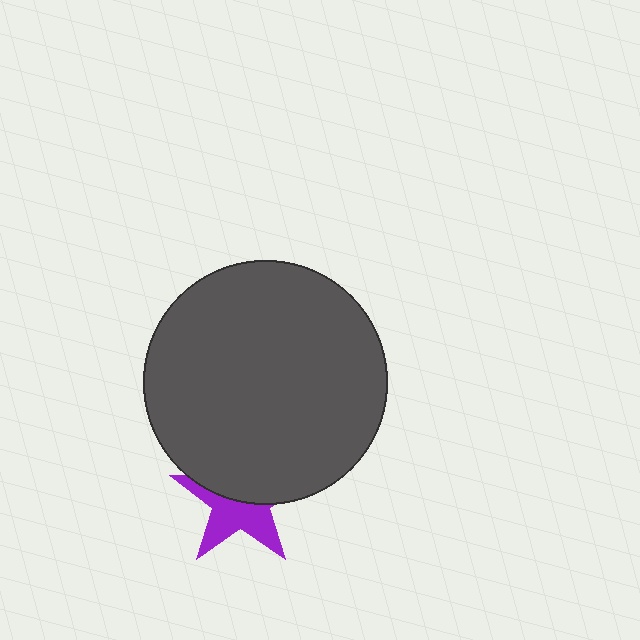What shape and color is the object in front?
The object in front is a dark gray circle.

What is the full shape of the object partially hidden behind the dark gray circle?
The partially hidden object is a purple star.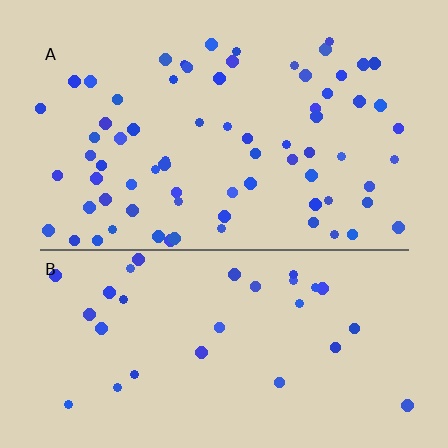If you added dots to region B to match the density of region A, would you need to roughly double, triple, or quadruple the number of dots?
Approximately double.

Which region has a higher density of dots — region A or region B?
A (the top).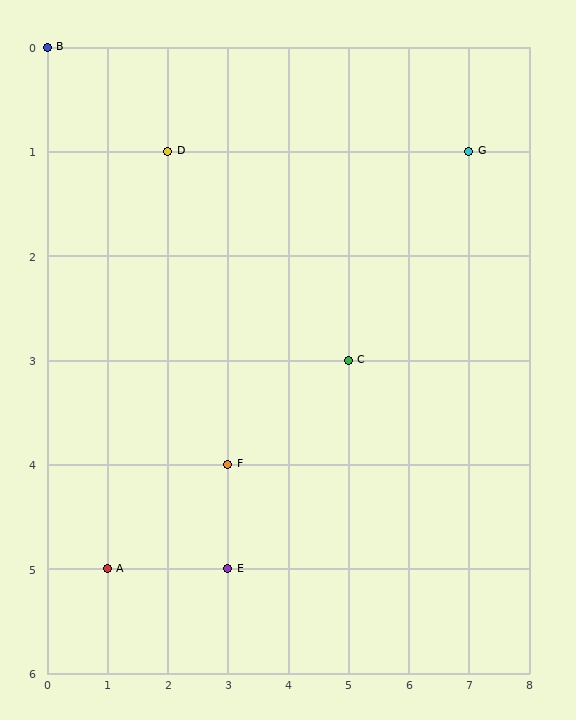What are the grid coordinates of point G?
Point G is at grid coordinates (7, 1).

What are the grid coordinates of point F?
Point F is at grid coordinates (3, 4).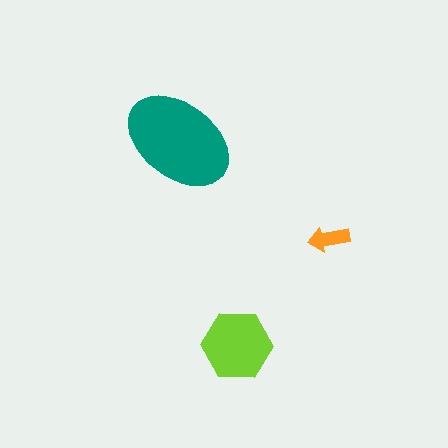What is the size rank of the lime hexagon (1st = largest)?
2nd.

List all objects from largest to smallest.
The teal ellipse, the lime hexagon, the orange arrow.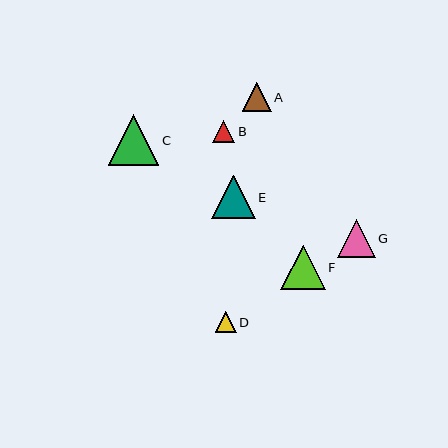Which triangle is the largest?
Triangle C is the largest with a size of approximately 51 pixels.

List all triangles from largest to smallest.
From largest to smallest: C, F, E, G, A, B, D.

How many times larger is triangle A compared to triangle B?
Triangle A is approximately 1.3 times the size of triangle B.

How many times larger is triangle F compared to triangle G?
Triangle F is approximately 1.2 times the size of triangle G.